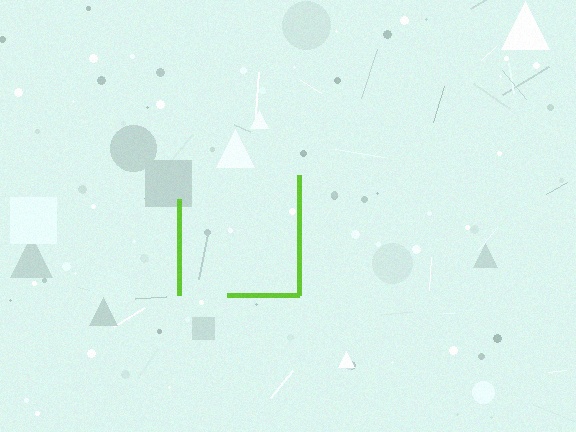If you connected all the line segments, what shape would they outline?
They would outline a square.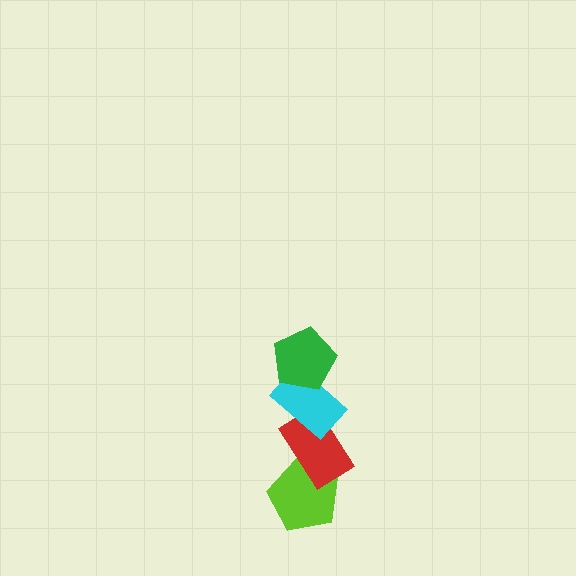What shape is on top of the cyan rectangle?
The green pentagon is on top of the cyan rectangle.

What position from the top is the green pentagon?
The green pentagon is 1st from the top.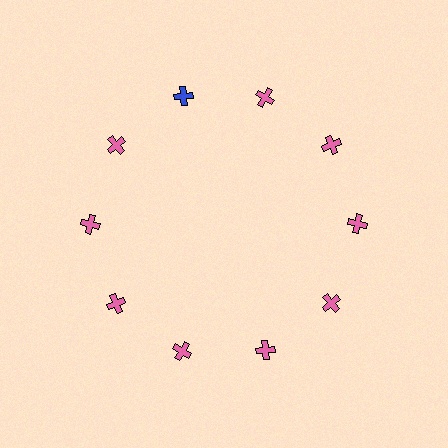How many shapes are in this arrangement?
There are 10 shapes arranged in a ring pattern.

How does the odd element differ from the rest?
It has a different color: blue instead of pink.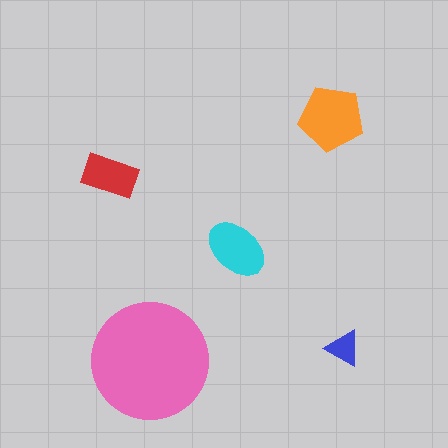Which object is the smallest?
The blue triangle.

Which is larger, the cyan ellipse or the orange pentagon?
The orange pentagon.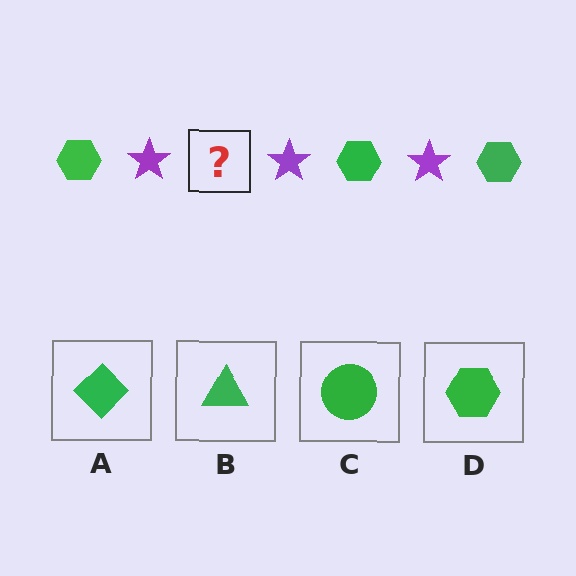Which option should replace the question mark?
Option D.